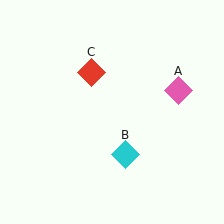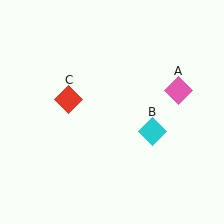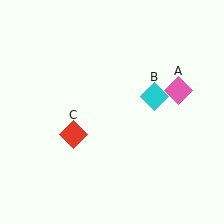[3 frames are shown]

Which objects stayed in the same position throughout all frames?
Pink diamond (object A) remained stationary.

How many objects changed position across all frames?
2 objects changed position: cyan diamond (object B), red diamond (object C).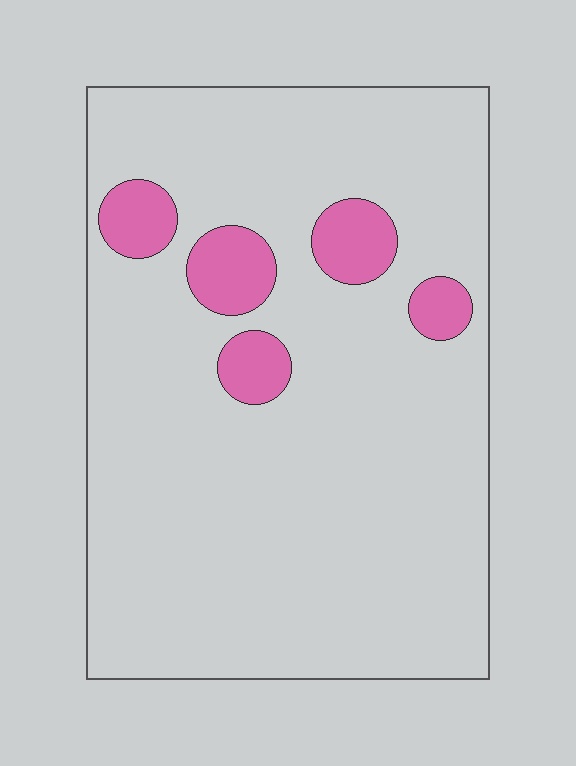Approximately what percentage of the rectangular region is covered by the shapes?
Approximately 10%.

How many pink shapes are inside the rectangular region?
5.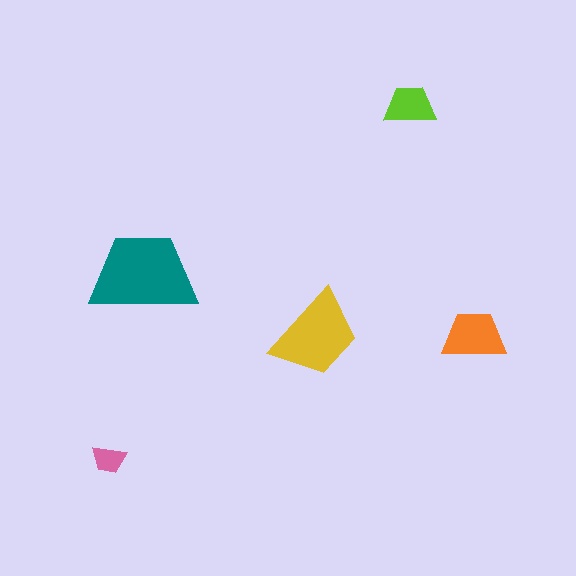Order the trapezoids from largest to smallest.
the teal one, the yellow one, the orange one, the lime one, the pink one.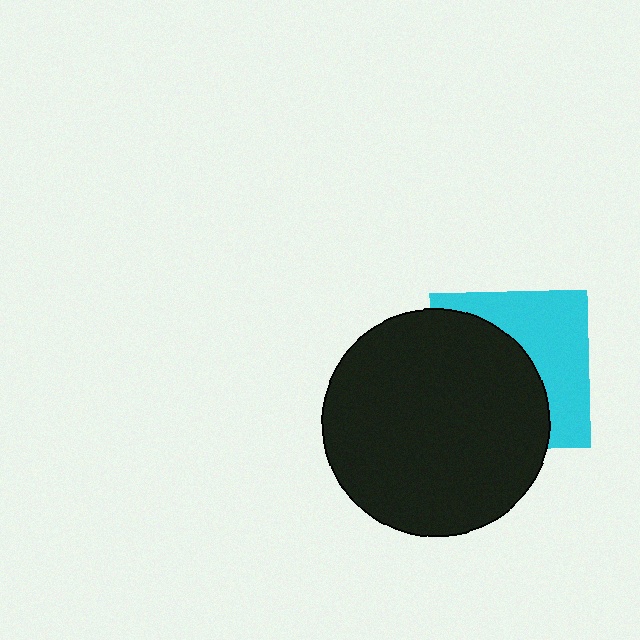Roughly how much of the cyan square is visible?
A small part of it is visible (roughly 44%).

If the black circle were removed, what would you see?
You would see the complete cyan square.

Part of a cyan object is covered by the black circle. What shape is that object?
It is a square.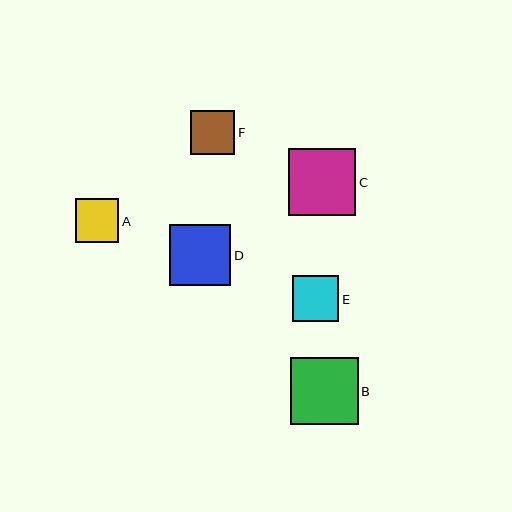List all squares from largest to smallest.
From largest to smallest: C, B, D, E, F, A.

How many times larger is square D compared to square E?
Square D is approximately 1.3 times the size of square E.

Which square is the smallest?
Square A is the smallest with a size of approximately 43 pixels.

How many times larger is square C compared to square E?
Square C is approximately 1.4 times the size of square E.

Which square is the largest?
Square C is the largest with a size of approximately 67 pixels.